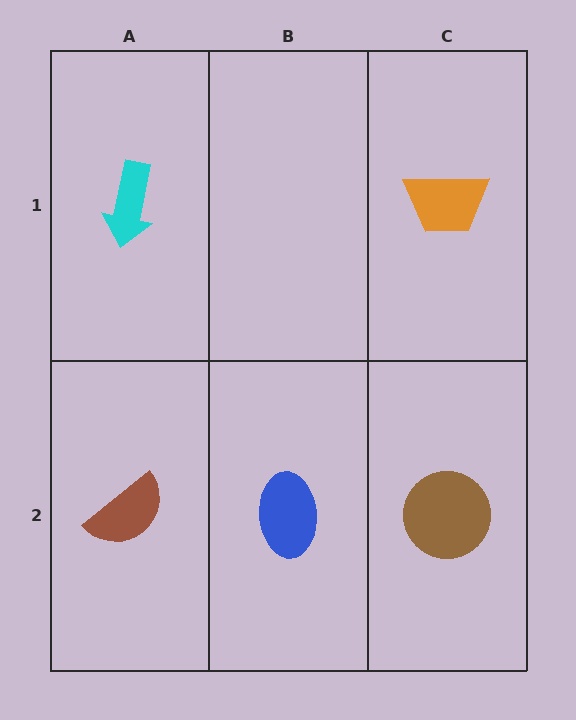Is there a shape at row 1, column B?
No, that cell is empty.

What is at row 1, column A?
A cyan arrow.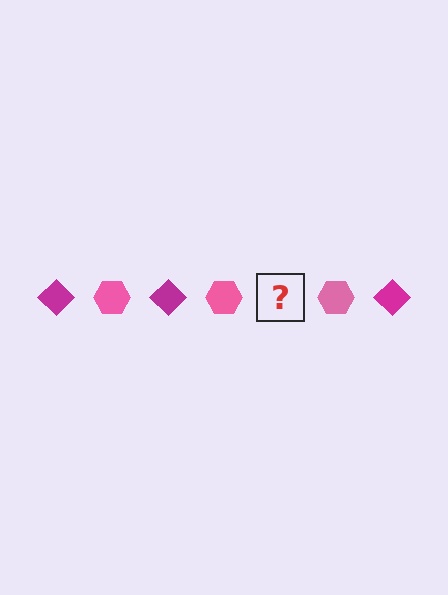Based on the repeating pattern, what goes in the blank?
The blank should be a magenta diamond.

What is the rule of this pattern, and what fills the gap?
The rule is that the pattern alternates between magenta diamond and pink hexagon. The gap should be filled with a magenta diamond.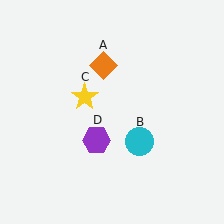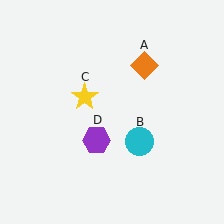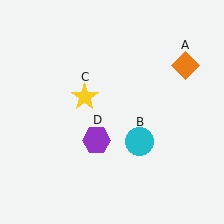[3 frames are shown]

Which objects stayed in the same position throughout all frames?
Cyan circle (object B) and yellow star (object C) and purple hexagon (object D) remained stationary.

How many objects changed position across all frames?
1 object changed position: orange diamond (object A).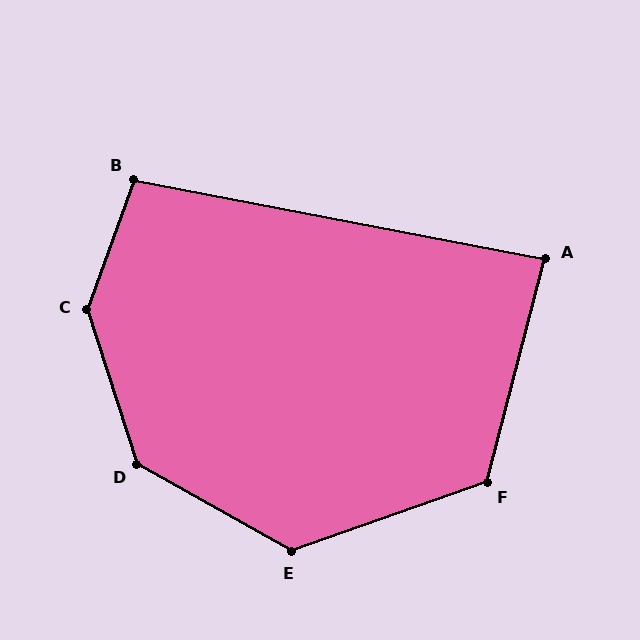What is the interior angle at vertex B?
Approximately 99 degrees (obtuse).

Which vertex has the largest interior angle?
C, at approximately 142 degrees.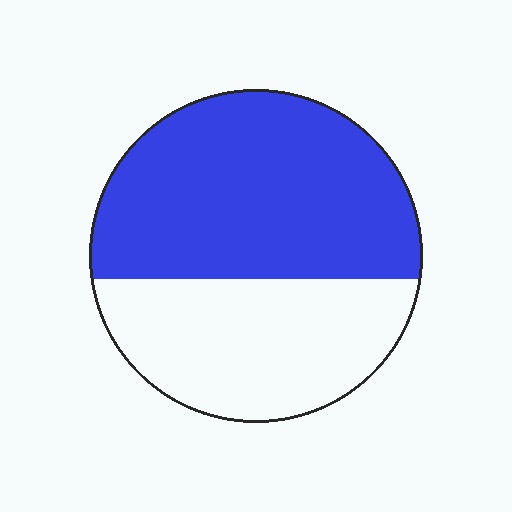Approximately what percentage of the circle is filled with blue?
Approximately 60%.